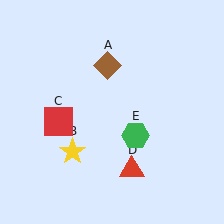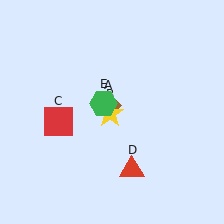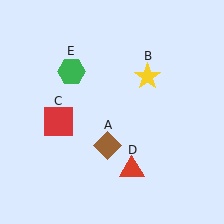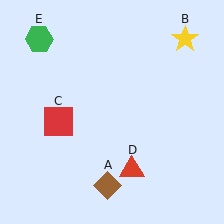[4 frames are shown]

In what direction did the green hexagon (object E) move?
The green hexagon (object E) moved up and to the left.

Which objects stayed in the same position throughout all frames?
Red square (object C) and red triangle (object D) remained stationary.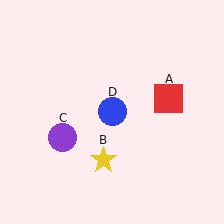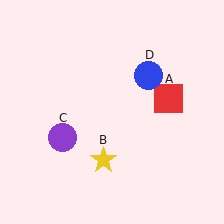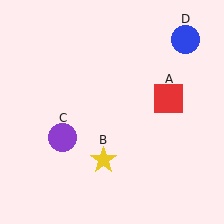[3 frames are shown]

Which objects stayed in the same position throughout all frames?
Red square (object A) and yellow star (object B) and purple circle (object C) remained stationary.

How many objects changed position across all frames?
1 object changed position: blue circle (object D).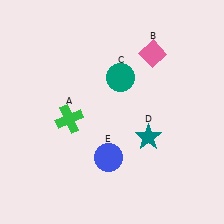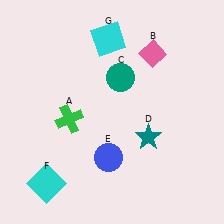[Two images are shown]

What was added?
A cyan square (F), a cyan square (G) were added in Image 2.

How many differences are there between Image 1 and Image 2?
There are 2 differences between the two images.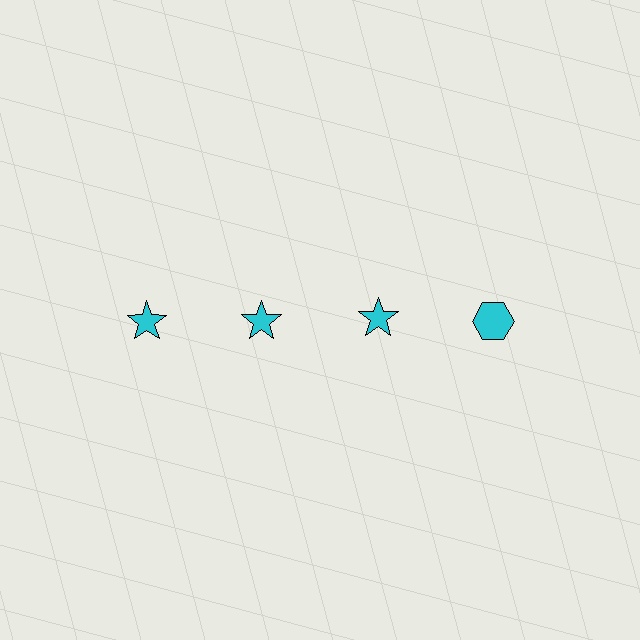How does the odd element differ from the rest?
It has a different shape: hexagon instead of star.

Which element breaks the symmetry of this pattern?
The cyan hexagon in the top row, second from right column breaks the symmetry. All other shapes are cyan stars.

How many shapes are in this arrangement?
There are 4 shapes arranged in a grid pattern.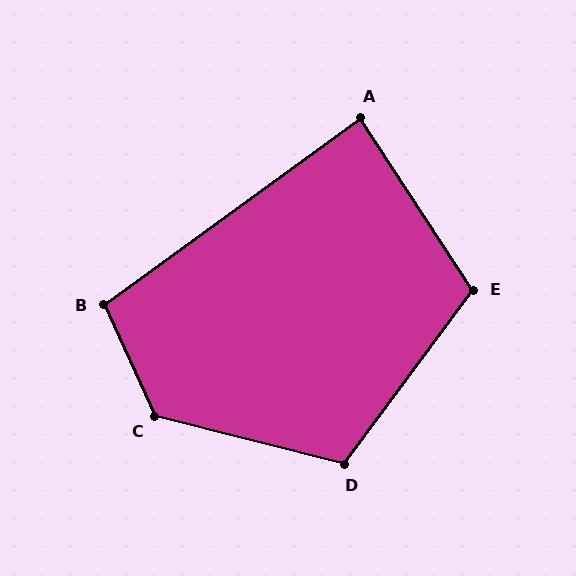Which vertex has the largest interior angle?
C, at approximately 129 degrees.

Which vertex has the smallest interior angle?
A, at approximately 87 degrees.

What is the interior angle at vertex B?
Approximately 102 degrees (obtuse).